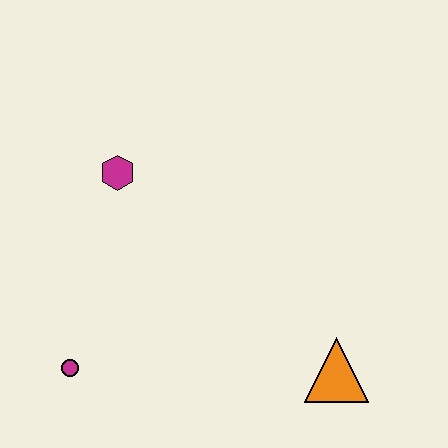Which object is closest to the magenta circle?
The magenta hexagon is closest to the magenta circle.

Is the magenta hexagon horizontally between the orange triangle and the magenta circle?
Yes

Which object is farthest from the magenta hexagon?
The orange triangle is farthest from the magenta hexagon.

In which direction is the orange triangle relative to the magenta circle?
The orange triangle is to the right of the magenta circle.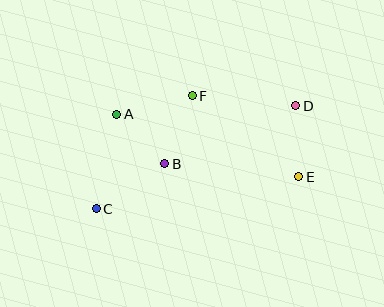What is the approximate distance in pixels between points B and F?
The distance between B and F is approximately 73 pixels.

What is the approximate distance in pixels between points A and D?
The distance between A and D is approximately 179 pixels.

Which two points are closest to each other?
Points A and B are closest to each other.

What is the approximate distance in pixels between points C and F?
The distance between C and F is approximately 148 pixels.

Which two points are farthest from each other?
Points C and D are farthest from each other.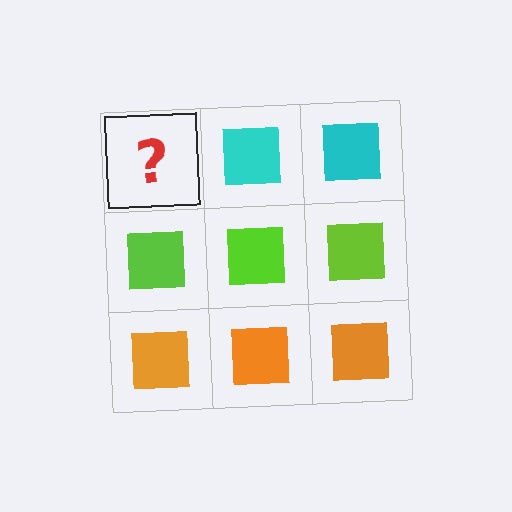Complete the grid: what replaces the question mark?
The question mark should be replaced with a cyan square.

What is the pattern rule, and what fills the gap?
The rule is that each row has a consistent color. The gap should be filled with a cyan square.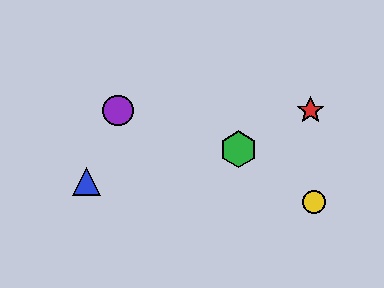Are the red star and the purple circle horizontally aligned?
Yes, both are at y≈111.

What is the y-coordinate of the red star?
The red star is at y≈111.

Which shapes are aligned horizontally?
The red star, the purple circle are aligned horizontally.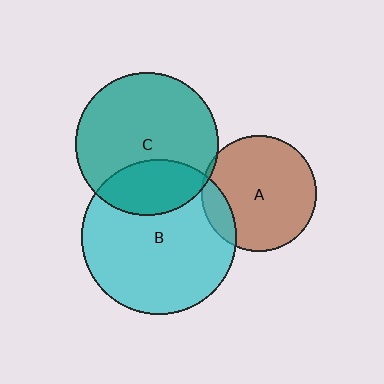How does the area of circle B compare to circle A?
Approximately 1.8 times.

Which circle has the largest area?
Circle B (cyan).